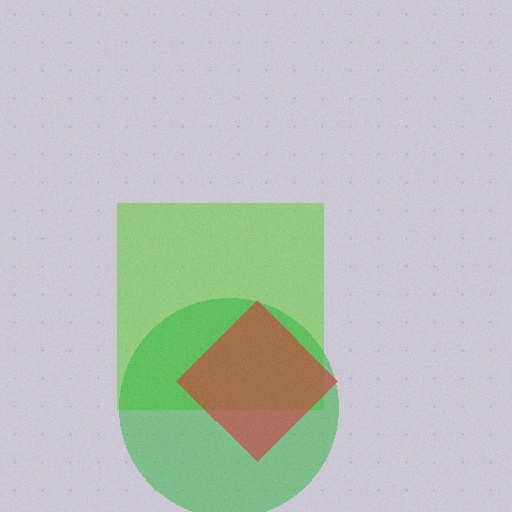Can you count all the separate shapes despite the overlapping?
Yes, there are 3 separate shapes.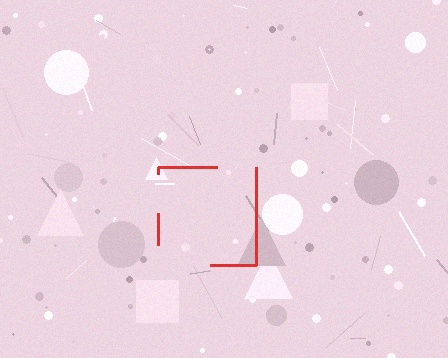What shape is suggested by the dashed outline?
The dashed outline suggests a square.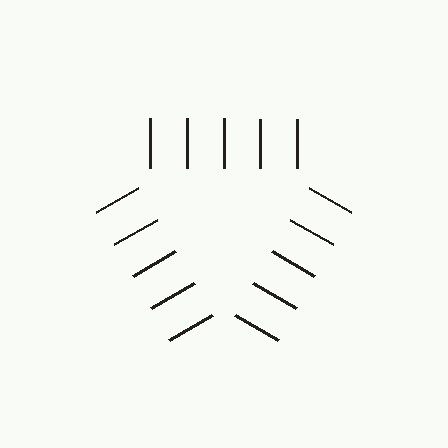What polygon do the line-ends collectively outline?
An illusory triangle — the line segments terminate on its edges but no continuous stroke is drawn.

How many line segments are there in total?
15 — 5 along each of the 3 edges.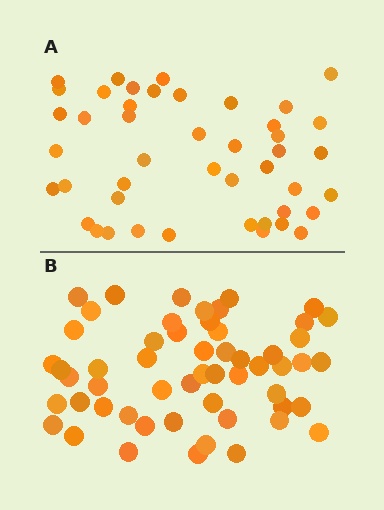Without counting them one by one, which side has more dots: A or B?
Region B (the bottom region) has more dots.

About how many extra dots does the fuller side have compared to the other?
Region B has roughly 10 or so more dots than region A.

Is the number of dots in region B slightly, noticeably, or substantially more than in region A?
Region B has only slightly more — the two regions are fairly close. The ratio is roughly 1.2 to 1.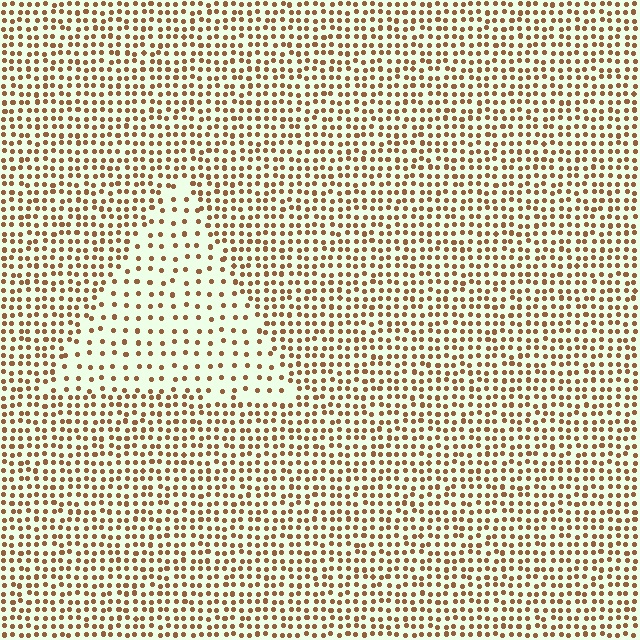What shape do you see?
I see a triangle.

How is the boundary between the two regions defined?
The boundary is defined by a change in element density (approximately 2.1x ratio). All elements are the same color, size, and shape.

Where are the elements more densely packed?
The elements are more densely packed outside the triangle boundary.